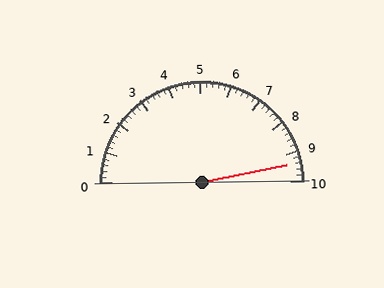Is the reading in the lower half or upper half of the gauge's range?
The reading is in the upper half of the range (0 to 10).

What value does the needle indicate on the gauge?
The needle indicates approximately 9.4.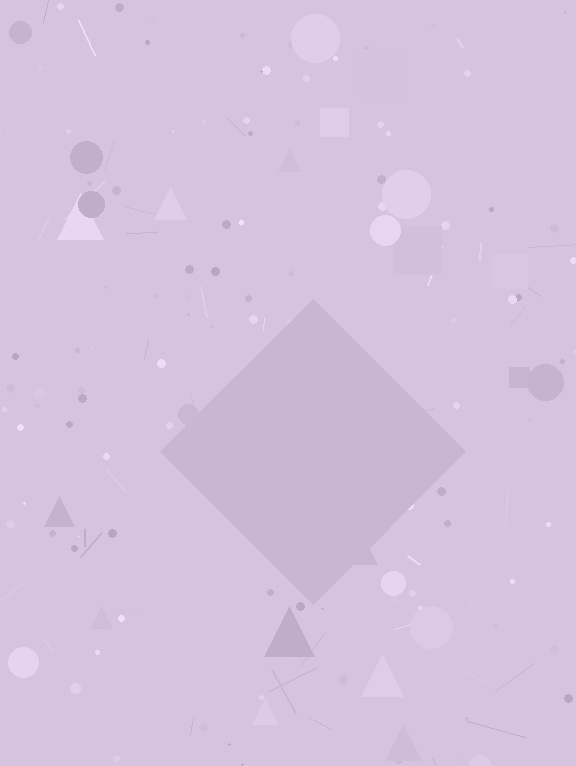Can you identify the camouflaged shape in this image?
The camouflaged shape is a diamond.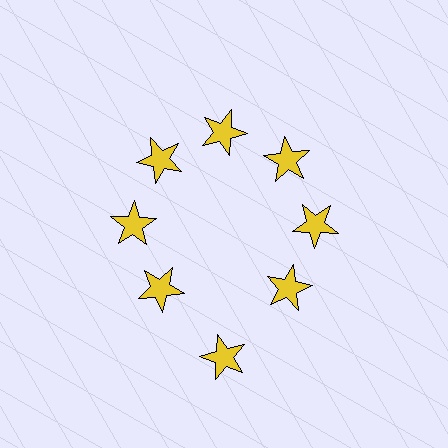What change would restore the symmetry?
The symmetry would be restored by moving it inward, back onto the ring so that all 8 stars sit at equal angles and equal distance from the center.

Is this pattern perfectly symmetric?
No. The 8 yellow stars are arranged in a ring, but one element near the 6 o'clock position is pushed outward from the center, breaking the 8-fold rotational symmetry.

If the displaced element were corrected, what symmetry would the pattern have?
It would have 8-fold rotational symmetry — the pattern would map onto itself every 45 degrees.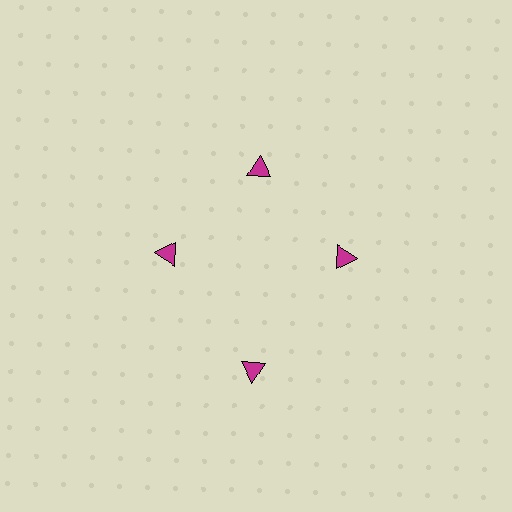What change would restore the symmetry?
The symmetry would be restored by moving it inward, back onto the ring so that all 4 triangles sit at equal angles and equal distance from the center.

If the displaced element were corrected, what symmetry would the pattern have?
It would have 4-fold rotational symmetry — the pattern would map onto itself every 90 degrees.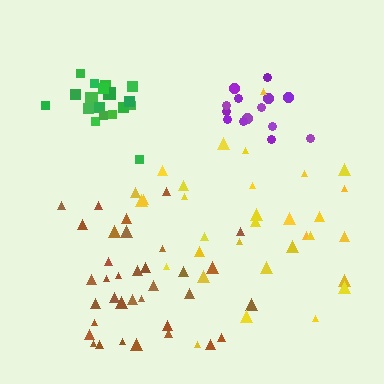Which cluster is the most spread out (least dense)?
Yellow.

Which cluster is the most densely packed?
Green.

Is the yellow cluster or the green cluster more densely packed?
Green.